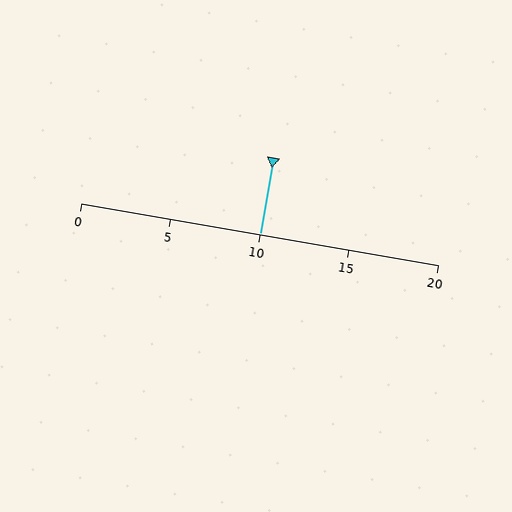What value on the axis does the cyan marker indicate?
The marker indicates approximately 10.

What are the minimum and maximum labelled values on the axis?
The axis runs from 0 to 20.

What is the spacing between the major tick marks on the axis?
The major ticks are spaced 5 apart.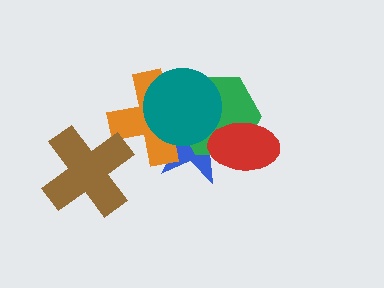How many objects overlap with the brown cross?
0 objects overlap with the brown cross.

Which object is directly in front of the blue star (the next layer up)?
The green hexagon is directly in front of the blue star.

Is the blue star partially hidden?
Yes, it is partially covered by another shape.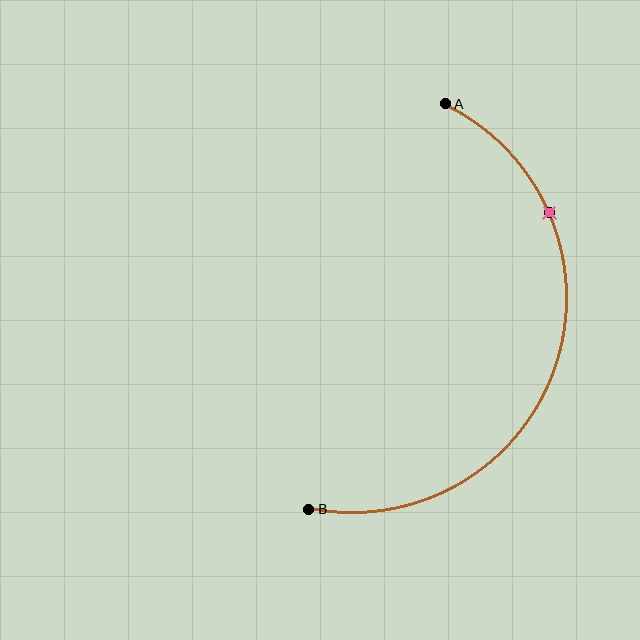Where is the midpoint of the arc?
The arc midpoint is the point on the curve farthest from the straight line joining A and B. It sits to the right of that line.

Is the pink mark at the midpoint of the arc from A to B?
No. The pink mark lies on the arc but is closer to endpoint A. The arc midpoint would be at the point on the curve equidistant along the arc from both A and B.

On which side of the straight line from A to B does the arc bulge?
The arc bulges to the right of the straight line connecting A and B.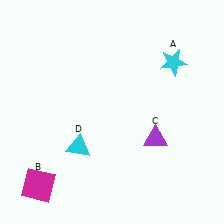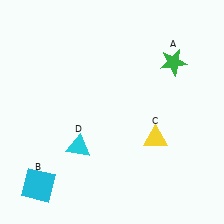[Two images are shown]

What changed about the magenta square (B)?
In Image 1, B is magenta. In Image 2, it changed to cyan.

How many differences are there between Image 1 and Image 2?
There are 3 differences between the two images.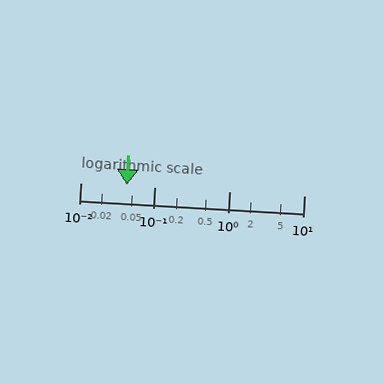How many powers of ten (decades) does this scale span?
The scale spans 3 decades, from 0.01 to 10.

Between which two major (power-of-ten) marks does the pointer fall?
The pointer is between 0.01 and 0.1.